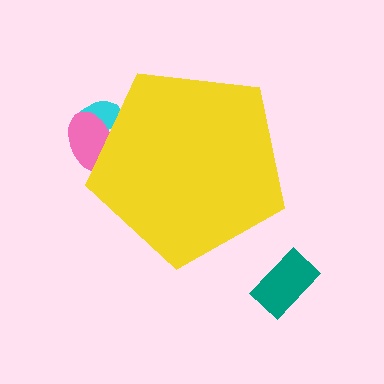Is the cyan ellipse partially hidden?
Yes, the cyan ellipse is partially hidden behind the yellow pentagon.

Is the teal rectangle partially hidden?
No, the teal rectangle is fully visible.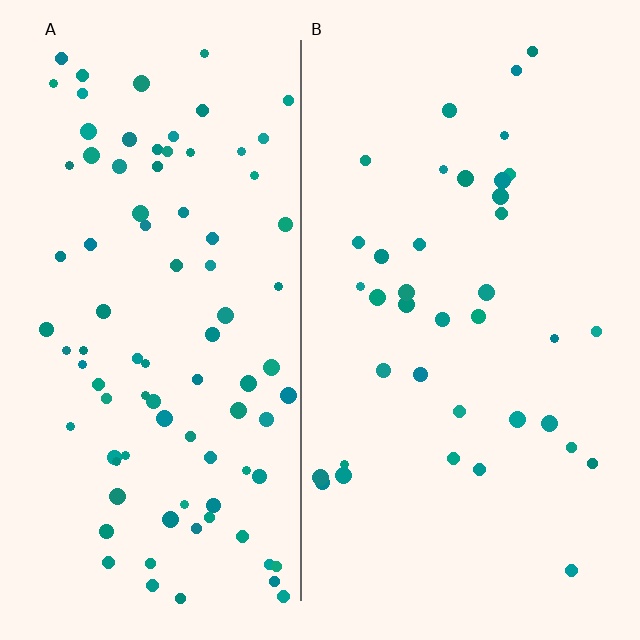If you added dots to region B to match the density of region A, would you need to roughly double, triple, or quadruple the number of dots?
Approximately double.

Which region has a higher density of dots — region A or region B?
A (the left).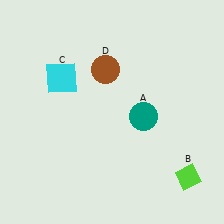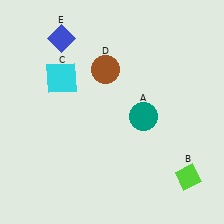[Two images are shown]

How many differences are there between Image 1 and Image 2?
There is 1 difference between the two images.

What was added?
A blue diamond (E) was added in Image 2.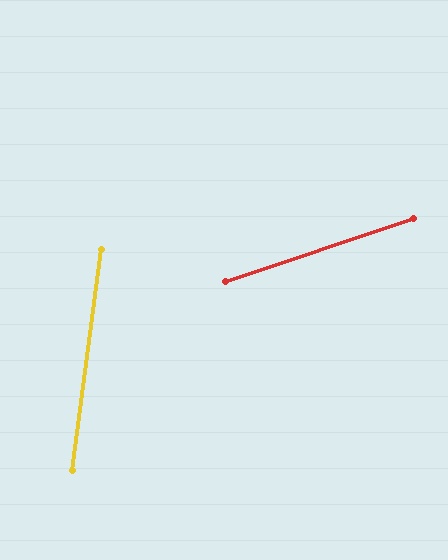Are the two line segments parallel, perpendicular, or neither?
Neither parallel nor perpendicular — they differ by about 64°.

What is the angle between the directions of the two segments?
Approximately 64 degrees.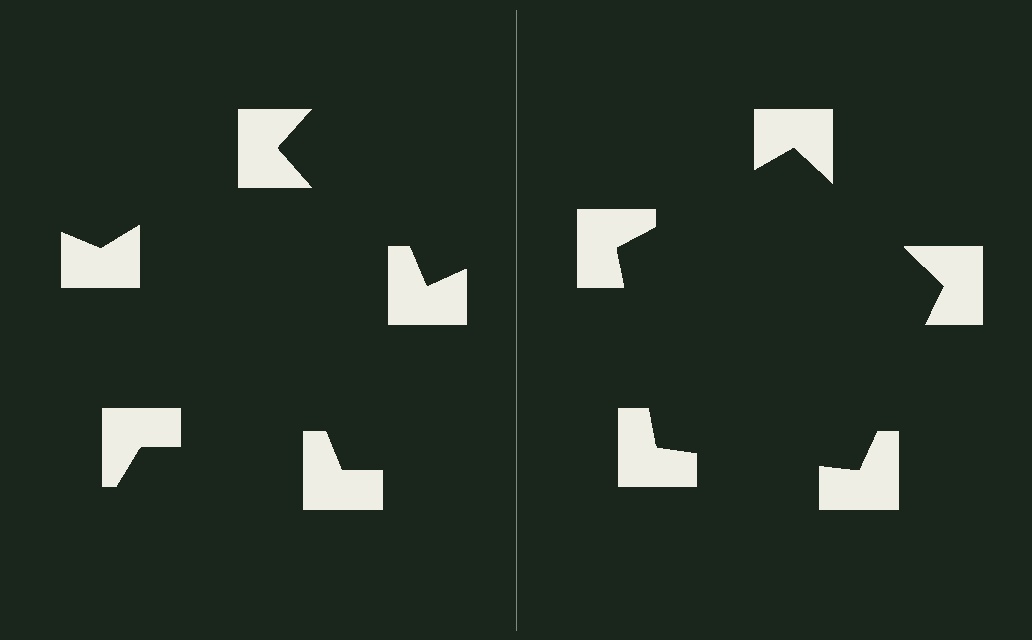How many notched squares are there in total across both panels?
10 — 5 on each side.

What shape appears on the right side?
An illusory pentagon.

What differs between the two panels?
The notched squares are positioned identically on both sides; only the wedge orientations differ. On the right they align to a pentagon; on the left they are misaligned.